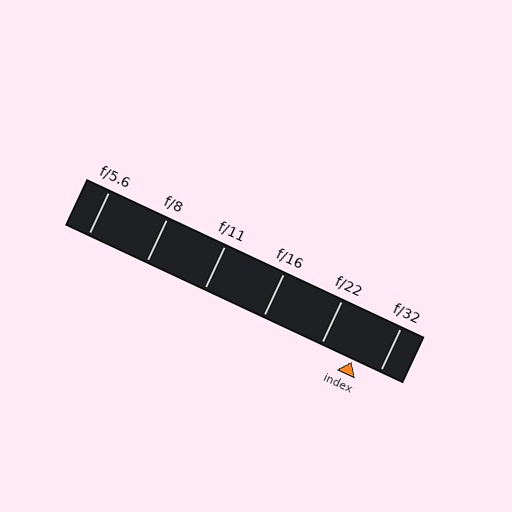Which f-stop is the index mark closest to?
The index mark is closest to f/32.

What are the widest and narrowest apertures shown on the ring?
The widest aperture shown is f/5.6 and the narrowest is f/32.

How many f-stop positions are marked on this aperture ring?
There are 6 f-stop positions marked.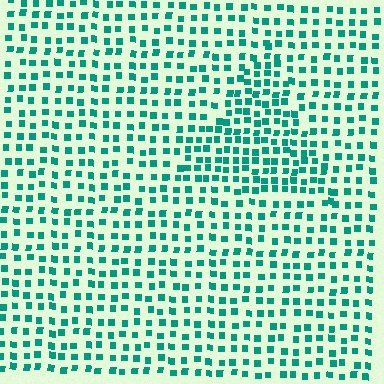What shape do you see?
I see a triangle.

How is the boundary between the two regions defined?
The boundary is defined by a change in element density (approximately 1.6x ratio). All elements are the same color, size, and shape.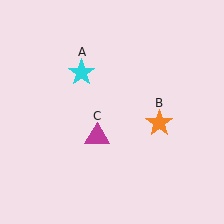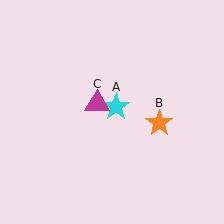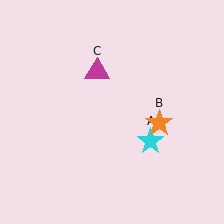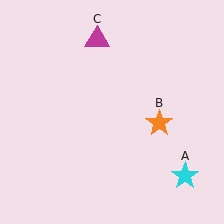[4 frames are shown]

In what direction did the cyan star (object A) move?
The cyan star (object A) moved down and to the right.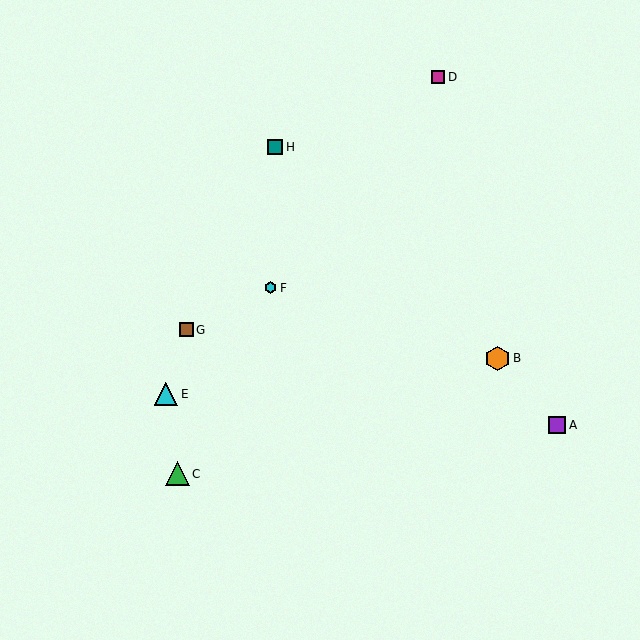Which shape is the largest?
The orange hexagon (labeled B) is the largest.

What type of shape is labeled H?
Shape H is a teal square.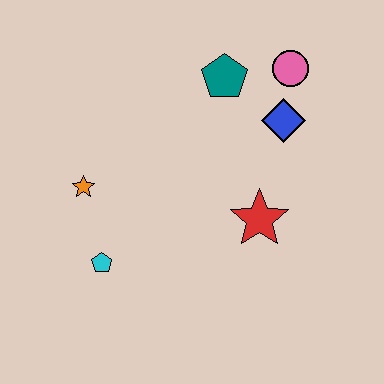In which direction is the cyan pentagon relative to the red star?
The cyan pentagon is to the left of the red star.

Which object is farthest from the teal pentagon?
The cyan pentagon is farthest from the teal pentagon.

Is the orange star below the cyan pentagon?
No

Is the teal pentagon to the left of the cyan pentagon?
No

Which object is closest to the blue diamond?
The pink circle is closest to the blue diamond.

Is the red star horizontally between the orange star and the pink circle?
Yes